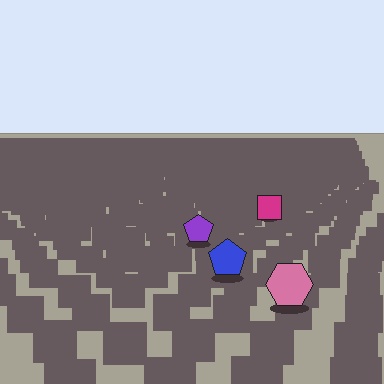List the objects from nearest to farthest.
From nearest to farthest: the pink hexagon, the blue pentagon, the purple pentagon, the magenta square.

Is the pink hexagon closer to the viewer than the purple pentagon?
Yes. The pink hexagon is closer — you can tell from the texture gradient: the ground texture is coarser near it.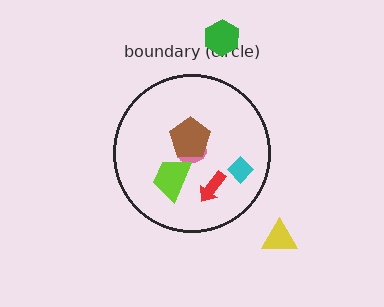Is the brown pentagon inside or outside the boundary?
Inside.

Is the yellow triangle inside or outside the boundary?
Outside.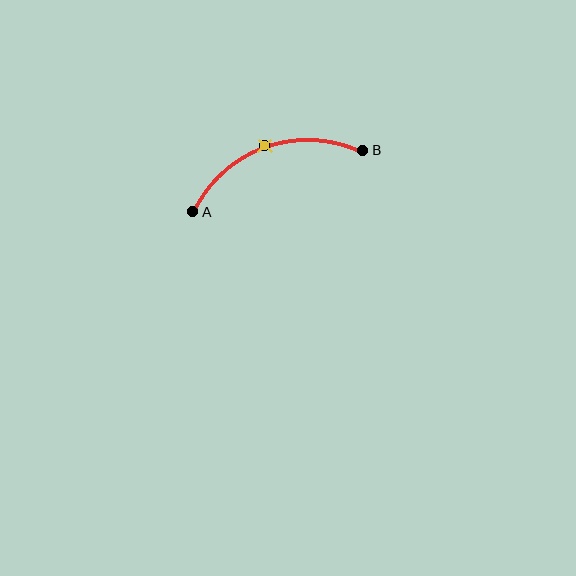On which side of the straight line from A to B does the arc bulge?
The arc bulges above the straight line connecting A and B.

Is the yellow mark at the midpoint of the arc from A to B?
Yes. The yellow mark lies on the arc at equal arc-length from both A and B — it is the arc midpoint.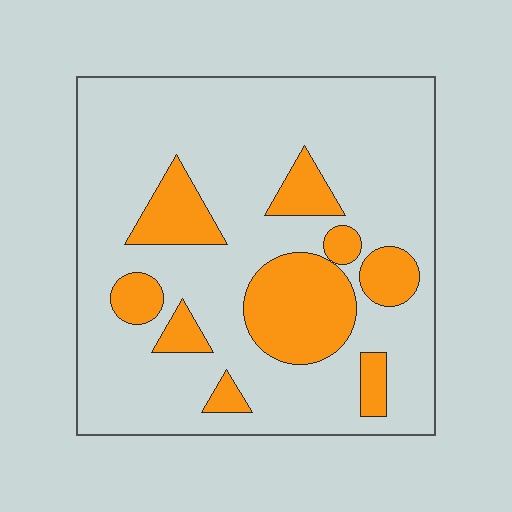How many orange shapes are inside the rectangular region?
9.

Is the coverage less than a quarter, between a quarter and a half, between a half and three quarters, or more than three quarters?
Less than a quarter.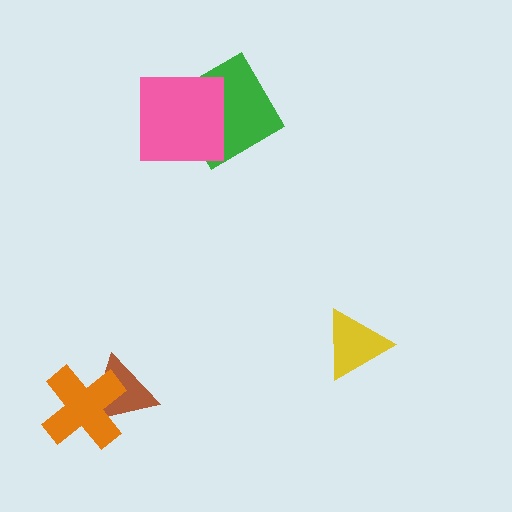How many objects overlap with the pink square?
1 object overlaps with the pink square.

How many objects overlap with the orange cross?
1 object overlaps with the orange cross.